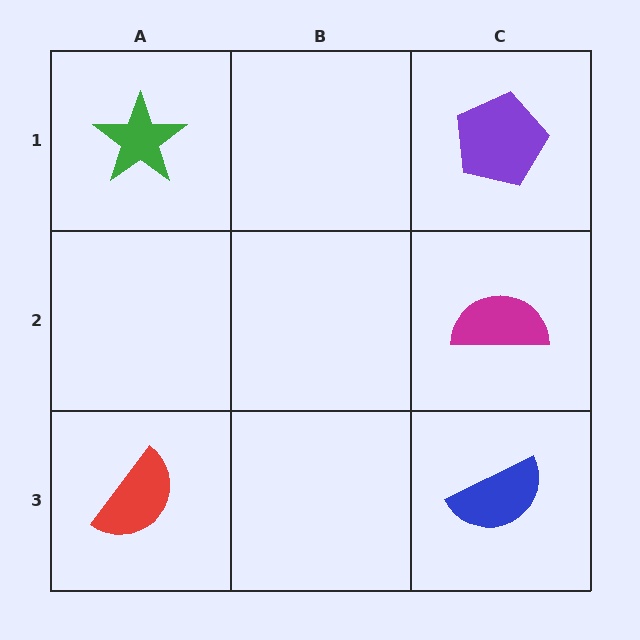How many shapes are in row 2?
1 shape.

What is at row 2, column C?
A magenta semicircle.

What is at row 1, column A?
A green star.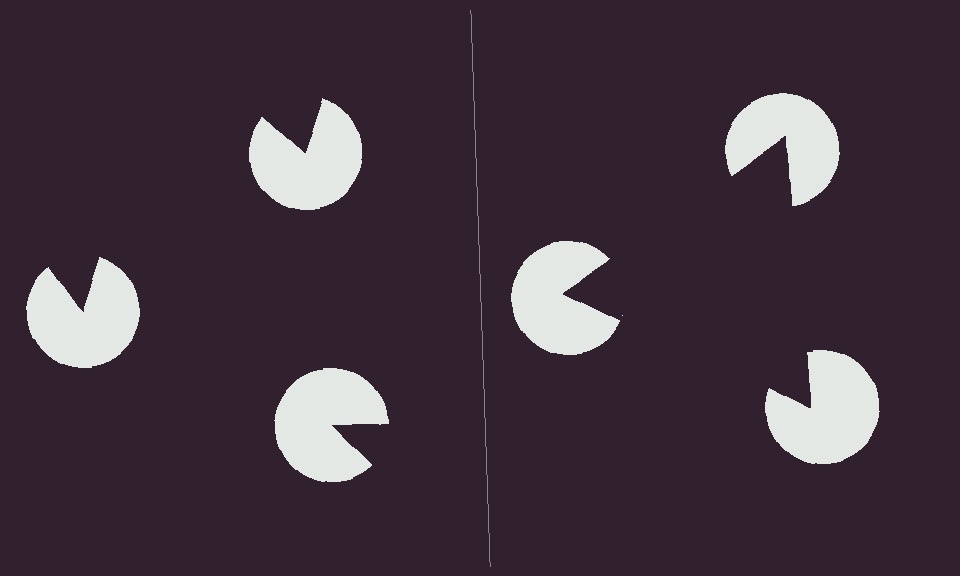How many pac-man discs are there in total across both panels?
6 — 3 on each side.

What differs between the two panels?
The pac-man discs are positioned identically on both sides; only the wedge orientations differ. On the right they align to a triangle; on the left they are misaligned.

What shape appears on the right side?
An illusory triangle.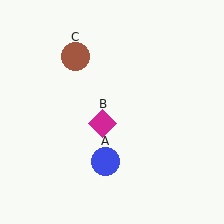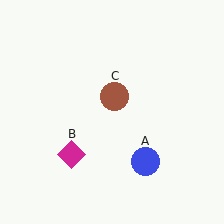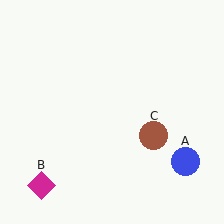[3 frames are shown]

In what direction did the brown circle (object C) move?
The brown circle (object C) moved down and to the right.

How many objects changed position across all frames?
3 objects changed position: blue circle (object A), magenta diamond (object B), brown circle (object C).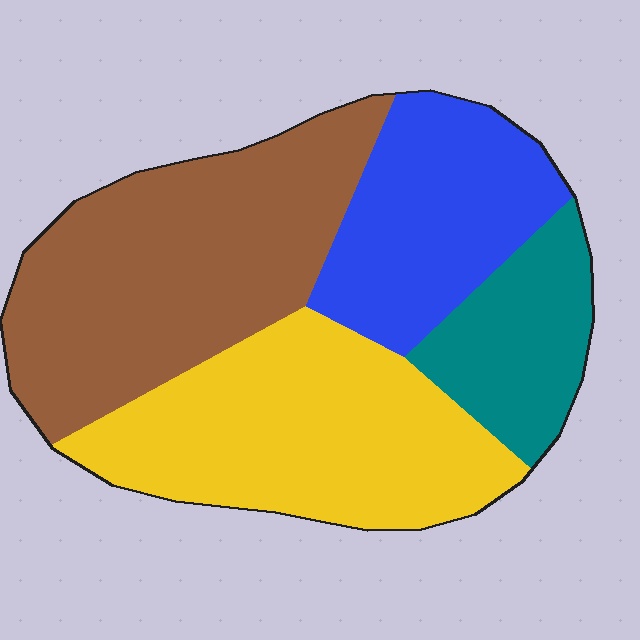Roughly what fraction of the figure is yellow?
Yellow takes up between a quarter and a half of the figure.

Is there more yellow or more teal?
Yellow.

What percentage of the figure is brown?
Brown covers roughly 35% of the figure.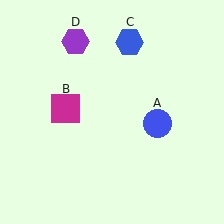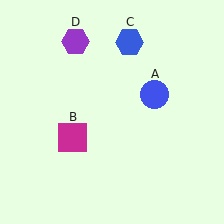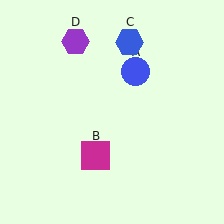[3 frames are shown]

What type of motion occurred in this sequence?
The blue circle (object A), magenta square (object B) rotated counterclockwise around the center of the scene.